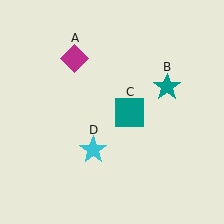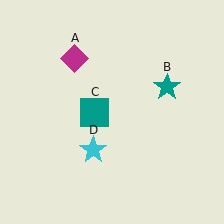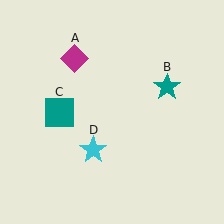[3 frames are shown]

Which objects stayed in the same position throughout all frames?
Magenta diamond (object A) and teal star (object B) and cyan star (object D) remained stationary.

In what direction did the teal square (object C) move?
The teal square (object C) moved left.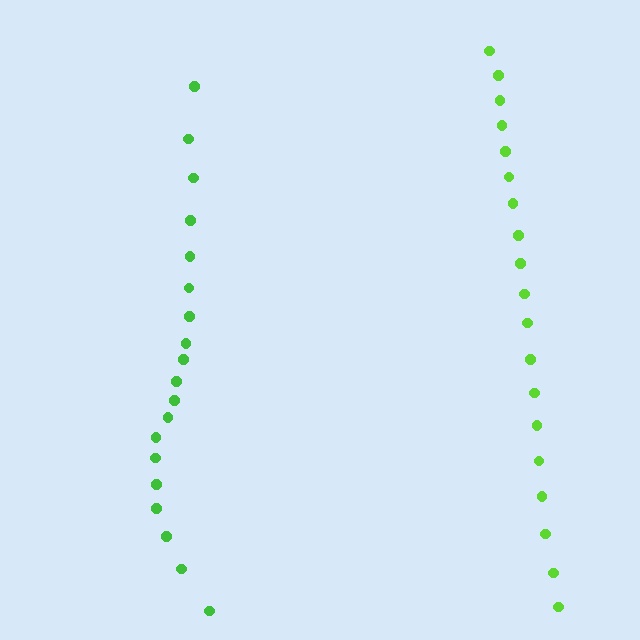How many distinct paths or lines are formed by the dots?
There are 2 distinct paths.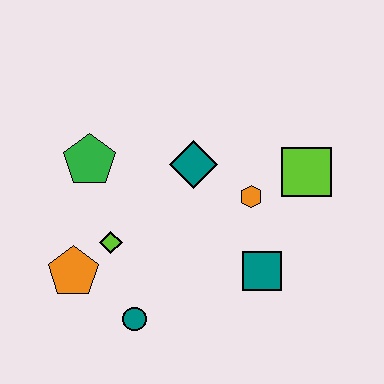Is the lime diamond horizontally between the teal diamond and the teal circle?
No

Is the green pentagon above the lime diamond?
Yes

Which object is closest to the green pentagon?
The lime diamond is closest to the green pentagon.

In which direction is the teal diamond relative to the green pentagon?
The teal diamond is to the right of the green pentagon.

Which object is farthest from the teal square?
The green pentagon is farthest from the teal square.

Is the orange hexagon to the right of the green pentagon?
Yes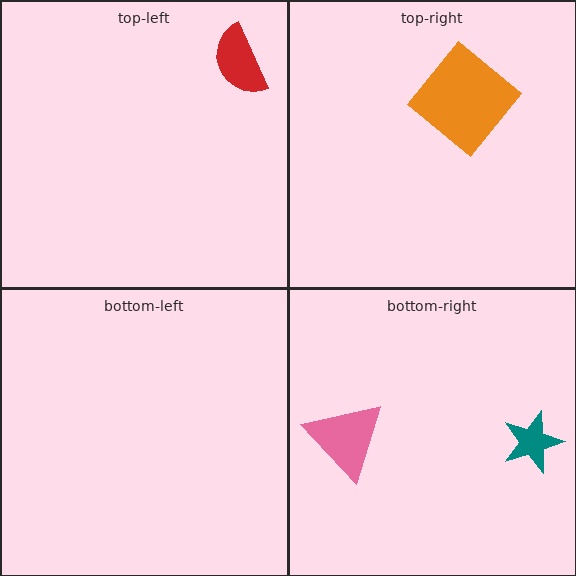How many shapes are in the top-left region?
1.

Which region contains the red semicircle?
The top-left region.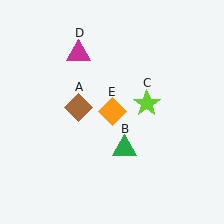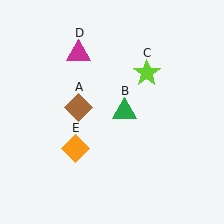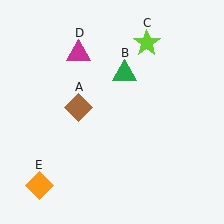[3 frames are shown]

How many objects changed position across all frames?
3 objects changed position: green triangle (object B), lime star (object C), orange diamond (object E).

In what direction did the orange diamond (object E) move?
The orange diamond (object E) moved down and to the left.